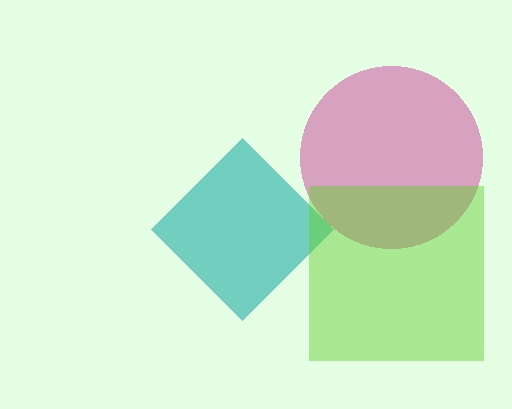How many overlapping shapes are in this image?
There are 3 overlapping shapes in the image.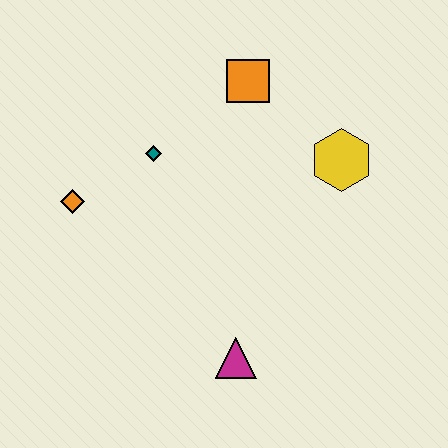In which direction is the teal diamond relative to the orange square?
The teal diamond is to the left of the orange square.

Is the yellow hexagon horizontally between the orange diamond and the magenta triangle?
No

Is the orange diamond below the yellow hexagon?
Yes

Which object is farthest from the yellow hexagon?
The orange diamond is farthest from the yellow hexagon.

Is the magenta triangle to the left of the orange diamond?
No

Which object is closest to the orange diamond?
The teal diamond is closest to the orange diamond.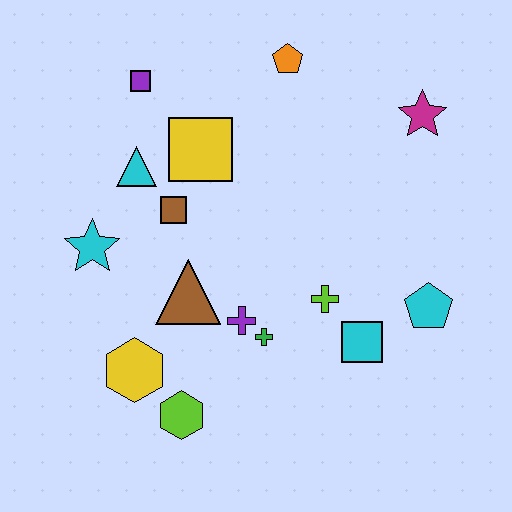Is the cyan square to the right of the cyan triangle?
Yes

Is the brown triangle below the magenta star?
Yes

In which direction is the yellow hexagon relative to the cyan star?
The yellow hexagon is below the cyan star.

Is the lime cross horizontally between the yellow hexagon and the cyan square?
Yes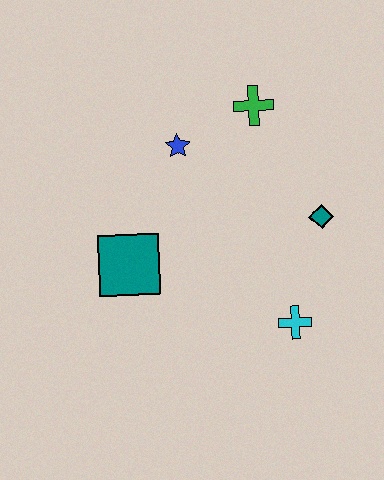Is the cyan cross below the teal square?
Yes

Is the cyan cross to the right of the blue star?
Yes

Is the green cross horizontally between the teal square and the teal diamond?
Yes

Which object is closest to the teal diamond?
The cyan cross is closest to the teal diamond.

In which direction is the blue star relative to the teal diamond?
The blue star is to the left of the teal diamond.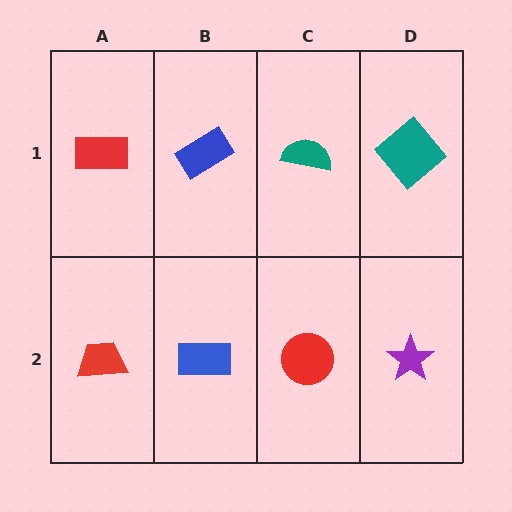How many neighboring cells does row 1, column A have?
2.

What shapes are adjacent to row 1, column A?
A red trapezoid (row 2, column A), a blue rectangle (row 1, column B).